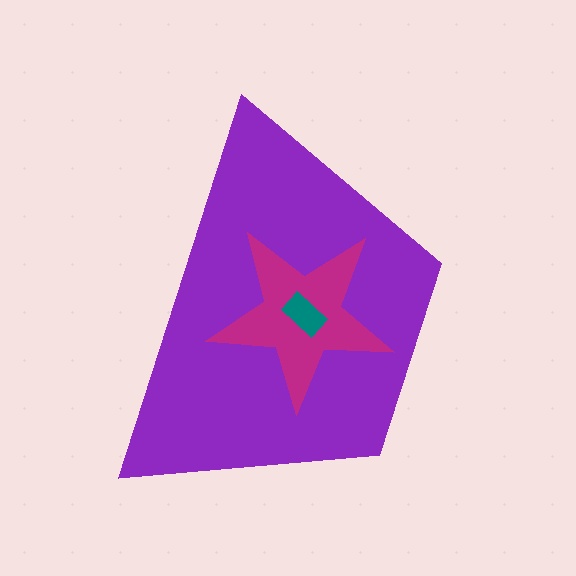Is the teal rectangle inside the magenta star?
Yes.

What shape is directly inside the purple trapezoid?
The magenta star.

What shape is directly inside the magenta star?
The teal rectangle.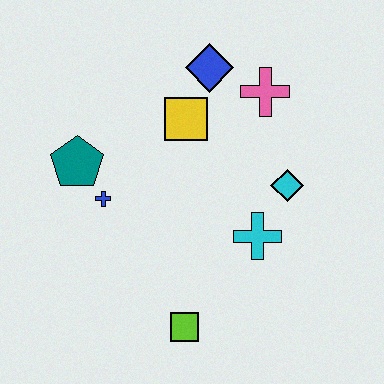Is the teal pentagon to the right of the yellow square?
No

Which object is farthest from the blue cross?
The pink cross is farthest from the blue cross.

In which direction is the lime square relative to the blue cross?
The lime square is below the blue cross.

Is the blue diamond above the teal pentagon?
Yes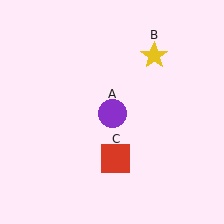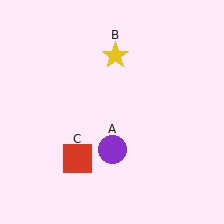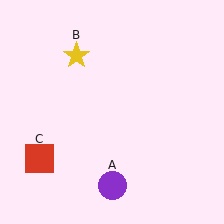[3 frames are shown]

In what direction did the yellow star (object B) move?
The yellow star (object B) moved left.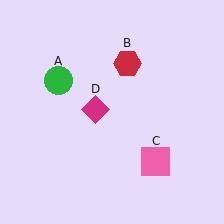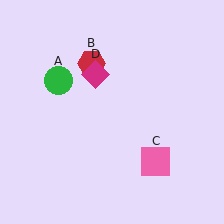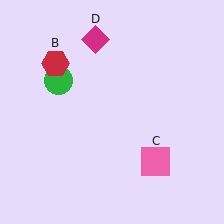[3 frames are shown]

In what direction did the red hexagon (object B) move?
The red hexagon (object B) moved left.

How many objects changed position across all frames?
2 objects changed position: red hexagon (object B), magenta diamond (object D).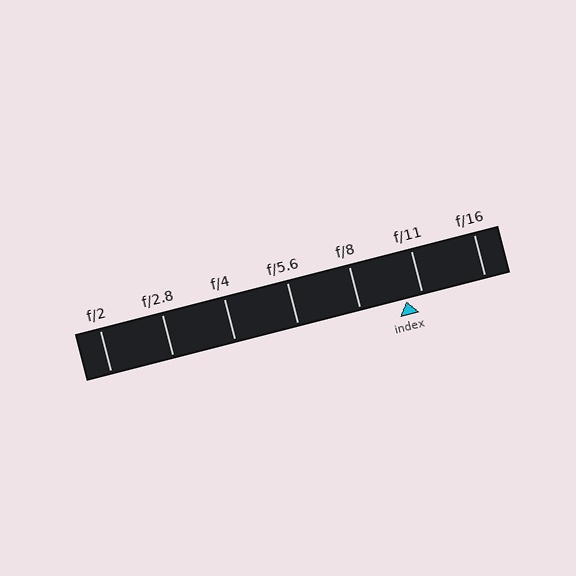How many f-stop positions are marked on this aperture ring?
There are 7 f-stop positions marked.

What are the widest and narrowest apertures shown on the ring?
The widest aperture shown is f/2 and the narrowest is f/16.